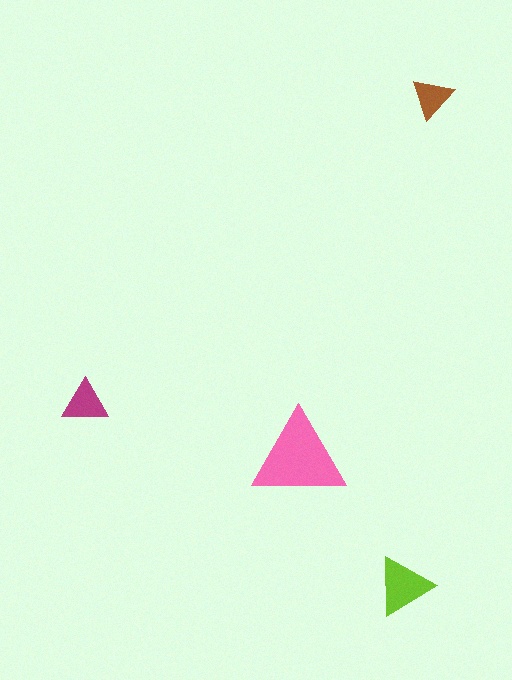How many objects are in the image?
There are 4 objects in the image.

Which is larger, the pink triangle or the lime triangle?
The pink one.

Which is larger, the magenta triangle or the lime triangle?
The lime one.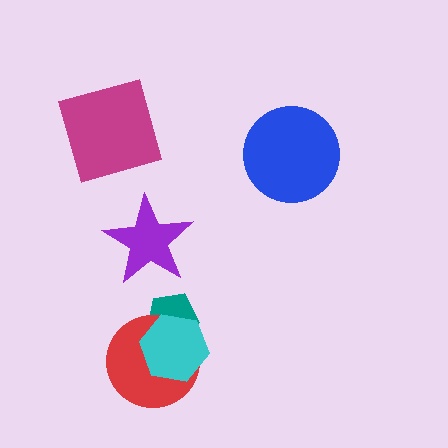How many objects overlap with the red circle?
2 objects overlap with the red circle.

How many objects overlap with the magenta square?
0 objects overlap with the magenta square.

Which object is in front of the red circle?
The cyan hexagon is in front of the red circle.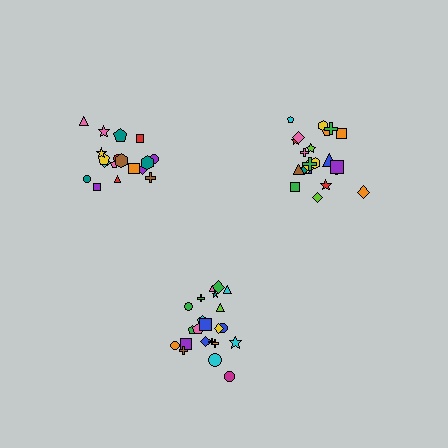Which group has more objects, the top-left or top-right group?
The top-right group.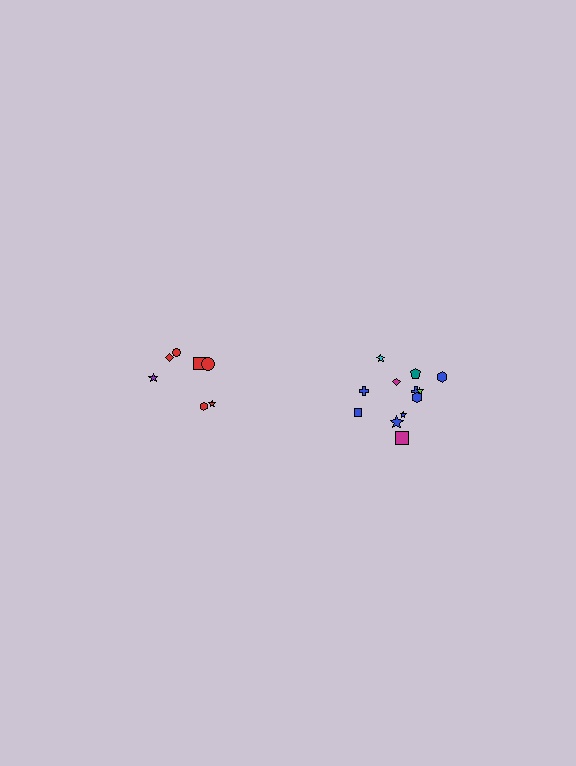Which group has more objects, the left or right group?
The right group.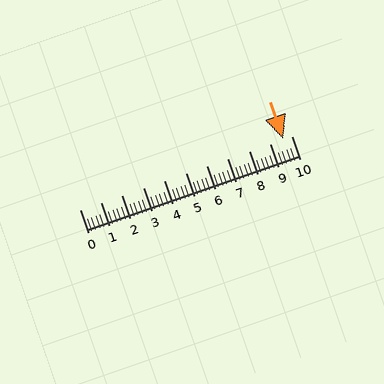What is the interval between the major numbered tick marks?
The major tick marks are spaced 1 units apart.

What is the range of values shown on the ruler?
The ruler shows values from 0 to 10.